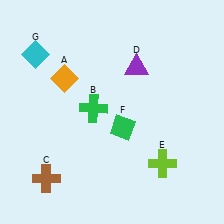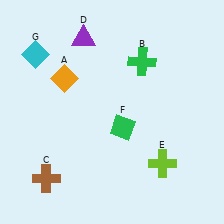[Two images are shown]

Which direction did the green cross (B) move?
The green cross (B) moved right.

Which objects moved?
The objects that moved are: the green cross (B), the purple triangle (D).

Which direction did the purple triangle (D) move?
The purple triangle (D) moved left.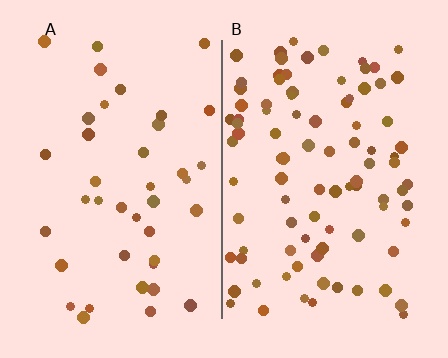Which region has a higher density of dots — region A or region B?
B (the right).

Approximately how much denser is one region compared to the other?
Approximately 2.3× — region B over region A.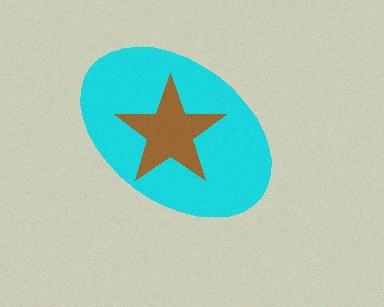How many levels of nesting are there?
2.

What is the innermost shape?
The brown star.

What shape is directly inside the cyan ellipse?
The brown star.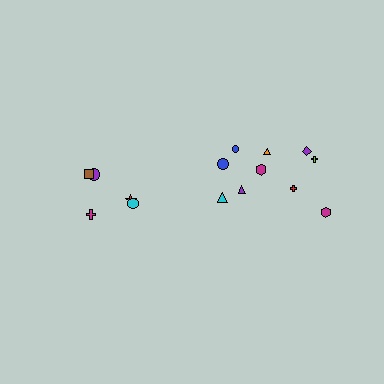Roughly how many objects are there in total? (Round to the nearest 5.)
Roughly 15 objects in total.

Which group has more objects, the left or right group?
The right group.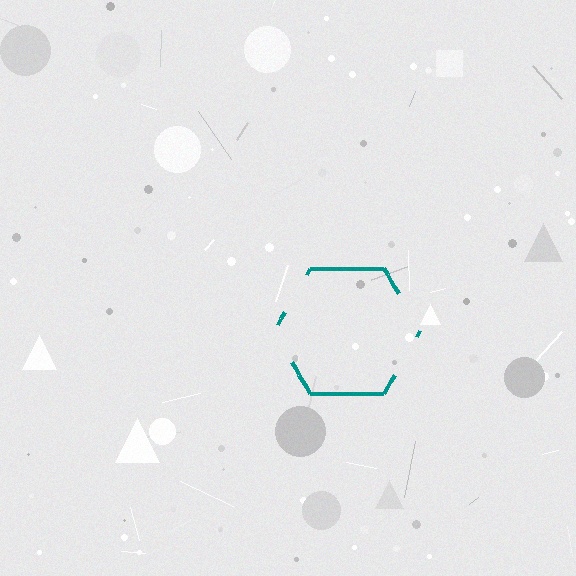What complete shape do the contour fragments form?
The contour fragments form a hexagon.